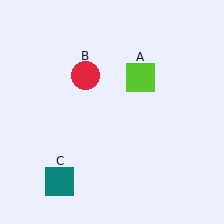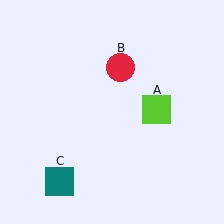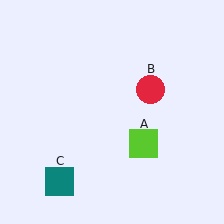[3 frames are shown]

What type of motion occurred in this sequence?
The lime square (object A), red circle (object B) rotated clockwise around the center of the scene.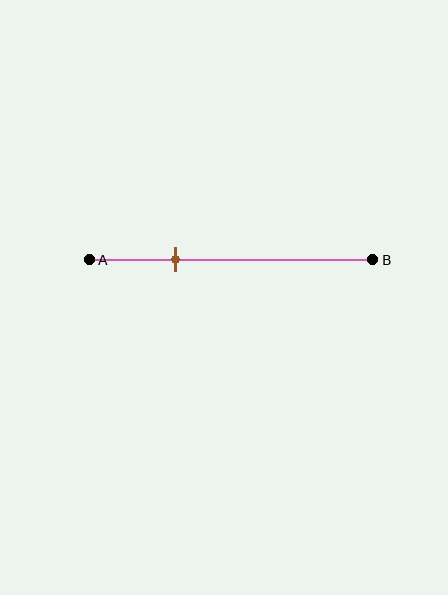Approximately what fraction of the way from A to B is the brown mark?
The brown mark is approximately 30% of the way from A to B.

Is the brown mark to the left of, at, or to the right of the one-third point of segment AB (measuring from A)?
The brown mark is approximately at the one-third point of segment AB.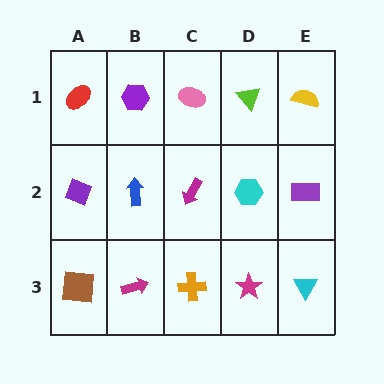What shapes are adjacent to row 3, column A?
A purple diamond (row 2, column A), a magenta arrow (row 3, column B).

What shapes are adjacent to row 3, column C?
A magenta arrow (row 2, column C), a magenta arrow (row 3, column B), a magenta star (row 3, column D).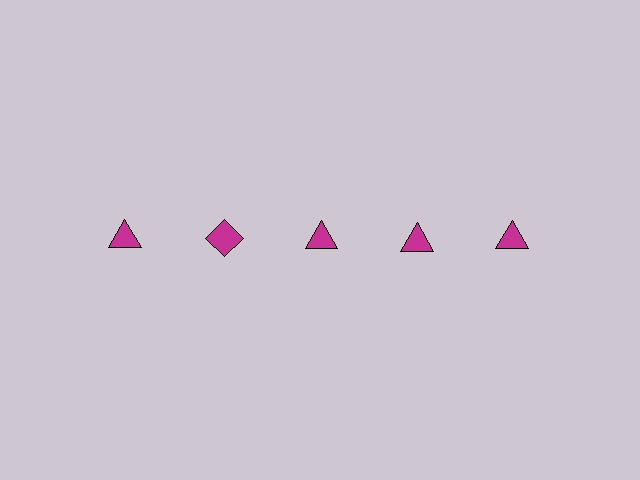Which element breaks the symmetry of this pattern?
The magenta diamond in the top row, second from left column breaks the symmetry. All other shapes are magenta triangles.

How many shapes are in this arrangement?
There are 5 shapes arranged in a grid pattern.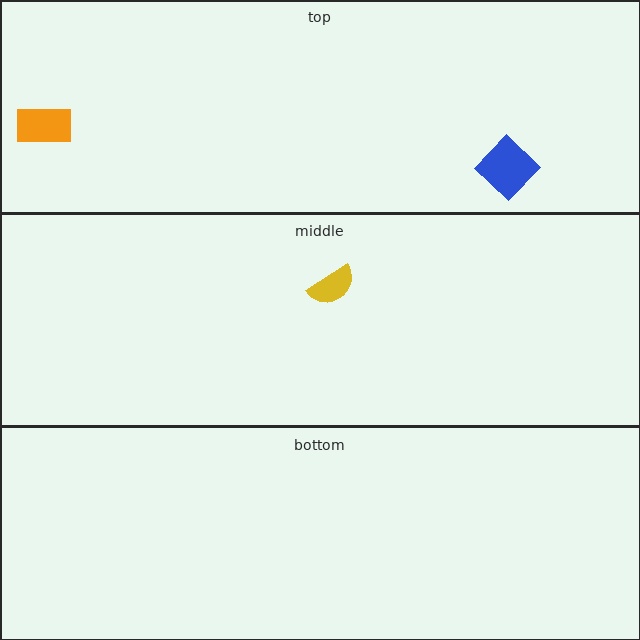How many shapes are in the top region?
2.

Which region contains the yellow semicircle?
The middle region.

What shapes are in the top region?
The orange rectangle, the blue diamond.